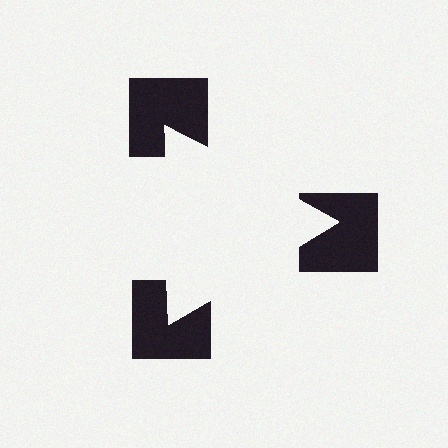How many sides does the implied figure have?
3 sides.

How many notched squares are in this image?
There are 3 — one at each vertex of the illusory triangle.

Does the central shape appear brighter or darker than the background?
It typically appears slightly brighter than the background, even though no actual brightness change is drawn.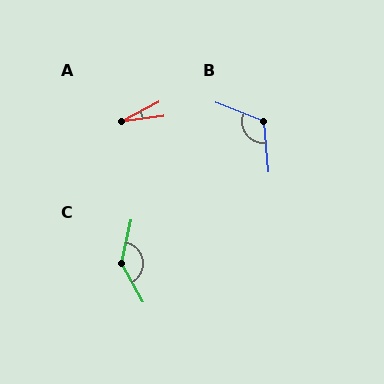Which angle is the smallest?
A, at approximately 19 degrees.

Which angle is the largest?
C, at approximately 139 degrees.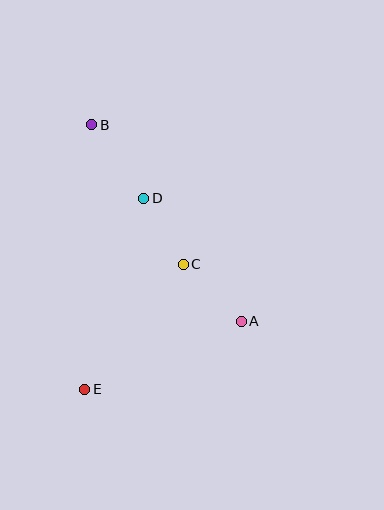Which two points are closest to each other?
Points C and D are closest to each other.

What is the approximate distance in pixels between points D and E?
The distance between D and E is approximately 200 pixels.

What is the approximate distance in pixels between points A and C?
The distance between A and C is approximately 81 pixels.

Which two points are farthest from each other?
Points B and E are farthest from each other.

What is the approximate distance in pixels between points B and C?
The distance between B and C is approximately 167 pixels.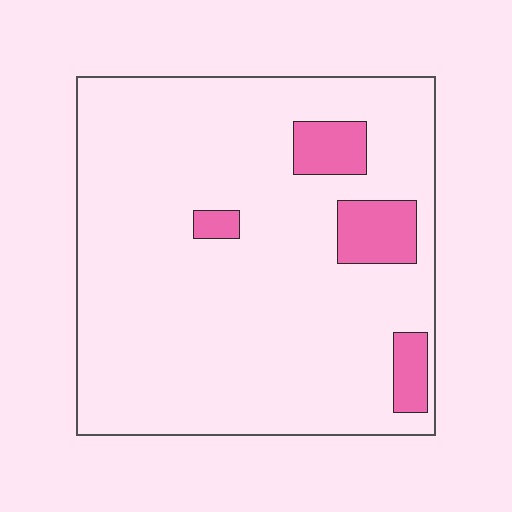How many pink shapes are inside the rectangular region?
4.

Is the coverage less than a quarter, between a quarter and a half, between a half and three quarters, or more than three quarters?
Less than a quarter.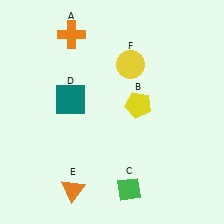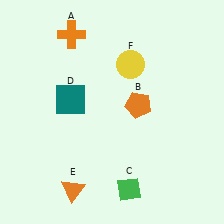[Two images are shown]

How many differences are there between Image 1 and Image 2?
There is 1 difference between the two images.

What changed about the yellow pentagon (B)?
In Image 1, B is yellow. In Image 2, it changed to orange.